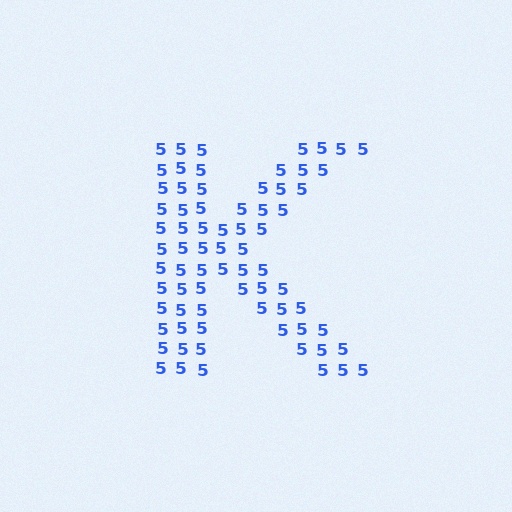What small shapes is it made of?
It is made of small digit 5's.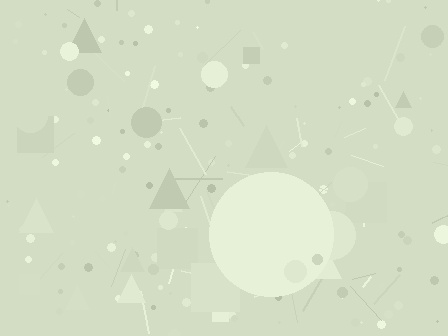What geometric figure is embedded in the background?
A circle is embedded in the background.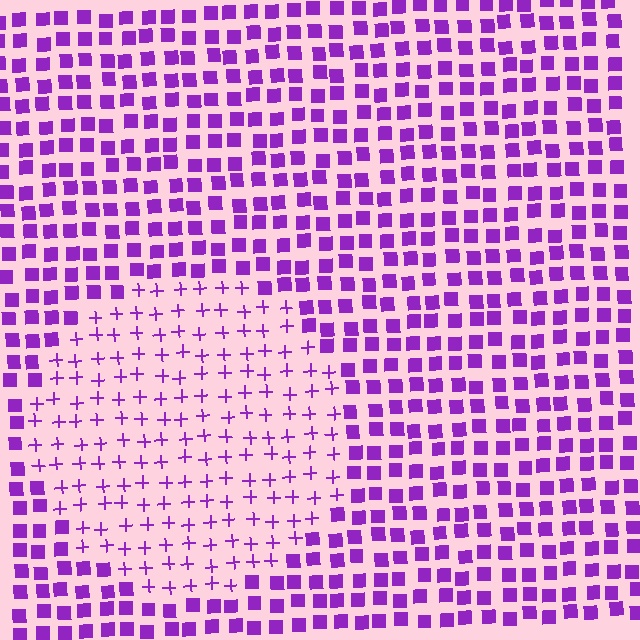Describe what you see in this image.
The image is filled with small purple elements arranged in a uniform grid. A circle-shaped region contains plus signs, while the surrounding area contains squares. The boundary is defined purely by the change in element shape.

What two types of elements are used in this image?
The image uses plus signs inside the circle region and squares outside it.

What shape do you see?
I see a circle.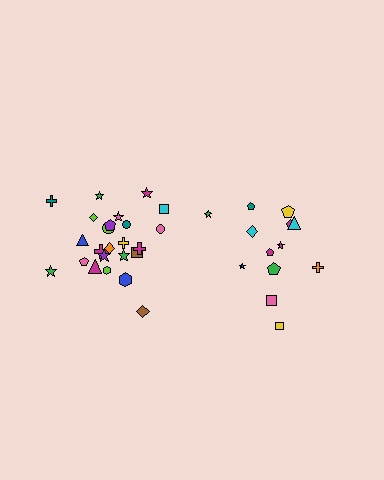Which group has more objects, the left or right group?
The left group.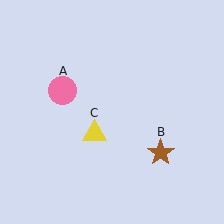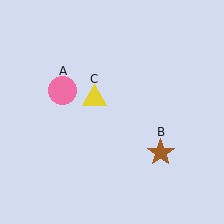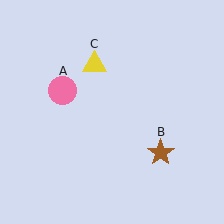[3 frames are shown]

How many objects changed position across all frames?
1 object changed position: yellow triangle (object C).